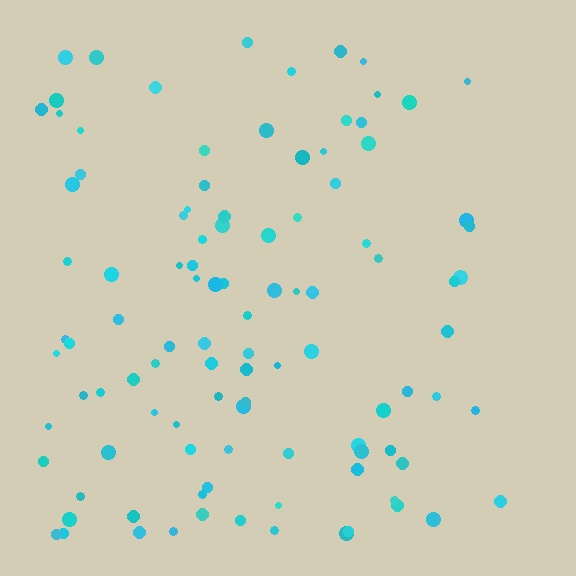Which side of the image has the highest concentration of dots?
The left.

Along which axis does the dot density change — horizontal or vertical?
Horizontal.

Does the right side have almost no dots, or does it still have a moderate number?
Still a moderate number, just noticeably fewer than the left.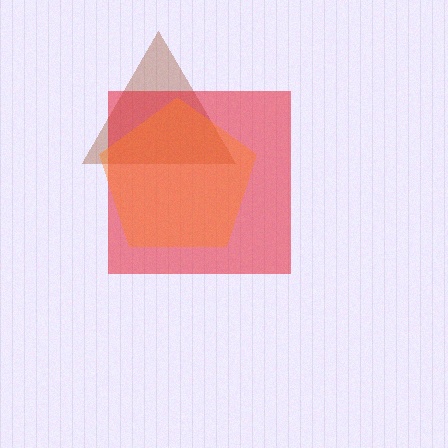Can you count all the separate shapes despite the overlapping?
Yes, there are 3 separate shapes.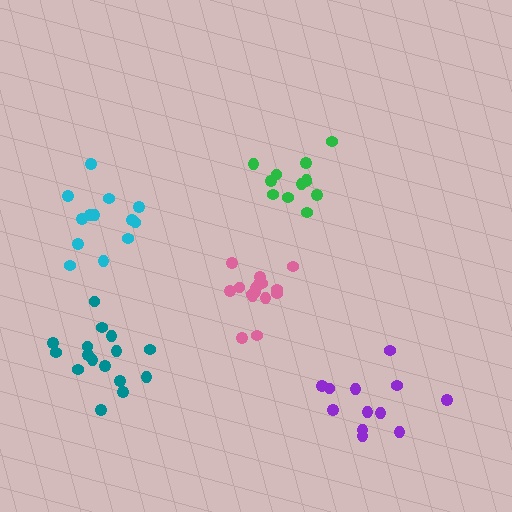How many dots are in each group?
Group 1: 16 dots, Group 2: 16 dots, Group 3: 12 dots, Group 4: 12 dots, Group 5: 13 dots (69 total).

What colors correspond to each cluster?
The clusters are colored: pink, teal, purple, green, cyan.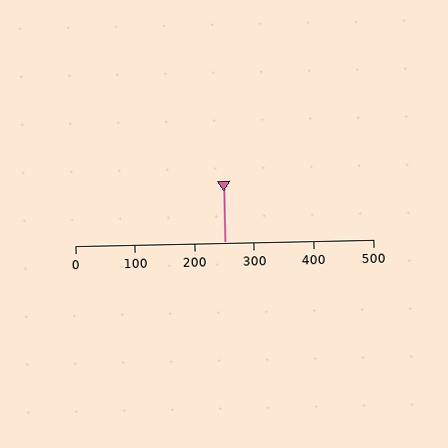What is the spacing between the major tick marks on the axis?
The major ticks are spaced 100 apart.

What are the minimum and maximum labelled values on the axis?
The axis runs from 0 to 500.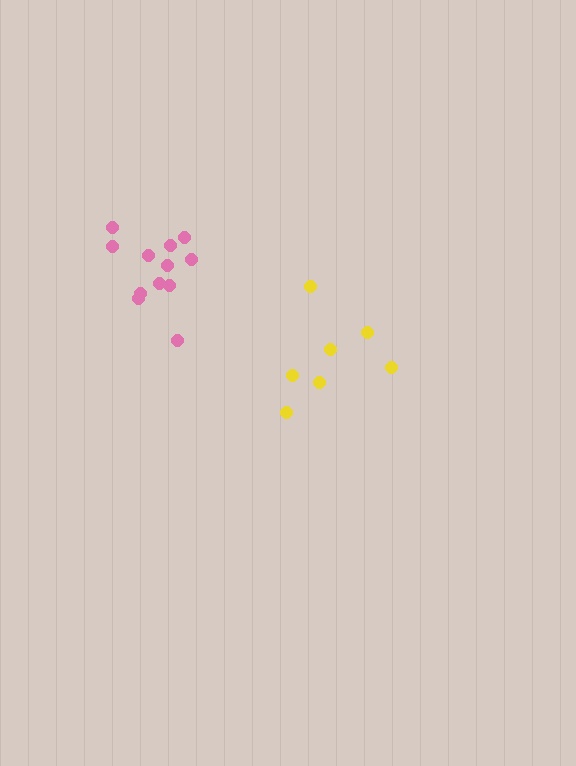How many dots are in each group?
Group 1: 7 dots, Group 2: 12 dots (19 total).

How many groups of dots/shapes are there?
There are 2 groups.